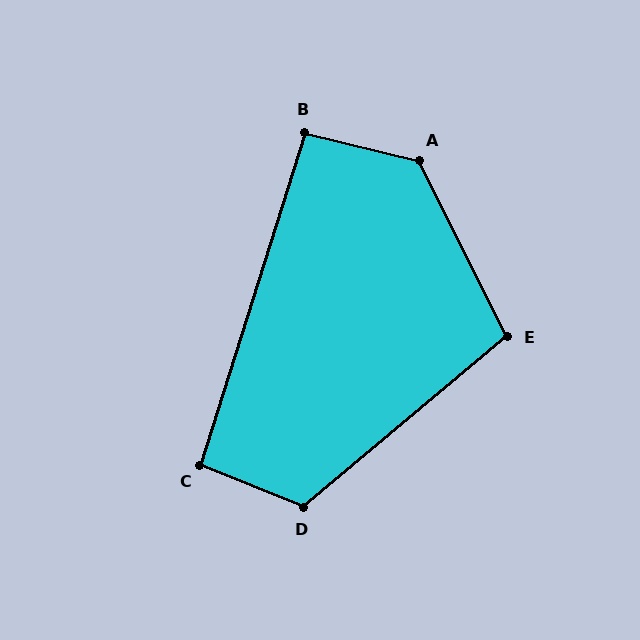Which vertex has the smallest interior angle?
B, at approximately 94 degrees.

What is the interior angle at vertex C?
Approximately 95 degrees (approximately right).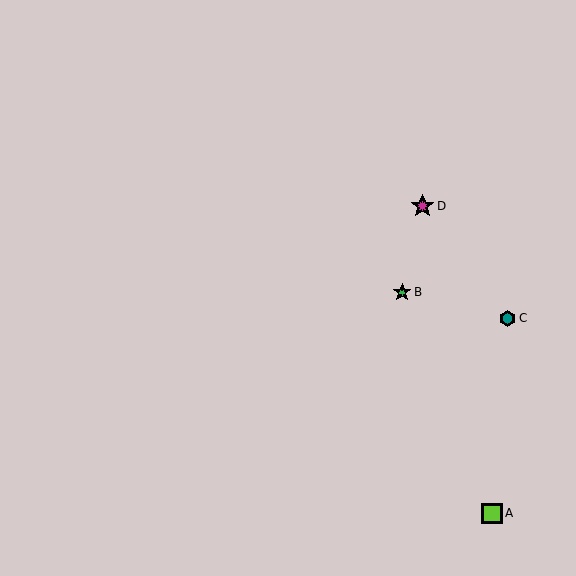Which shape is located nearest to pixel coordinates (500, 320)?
The teal hexagon (labeled C) at (508, 318) is nearest to that location.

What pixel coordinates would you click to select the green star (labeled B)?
Click at (402, 292) to select the green star B.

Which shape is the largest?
The magenta star (labeled D) is the largest.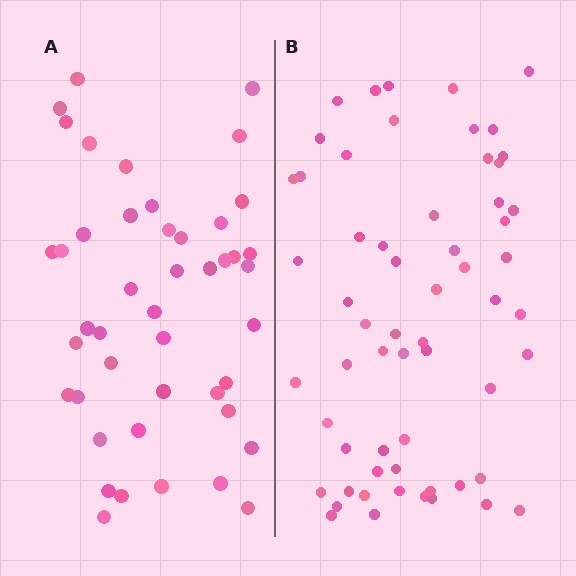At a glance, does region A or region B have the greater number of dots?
Region B (the right region) has more dots.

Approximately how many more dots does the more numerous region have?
Region B has approximately 15 more dots than region A.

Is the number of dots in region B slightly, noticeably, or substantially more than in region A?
Region B has noticeably more, but not dramatically so. The ratio is roughly 1.3 to 1.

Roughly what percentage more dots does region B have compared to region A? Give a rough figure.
About 35% more.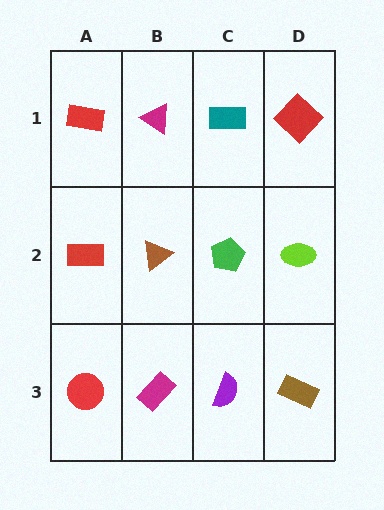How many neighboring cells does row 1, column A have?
2.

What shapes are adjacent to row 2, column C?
A teal rectangle (row 1, column C), a purple semicircle (row 3, column C), a brown triangle (row 2, column B), a lime ellipse (row 2, column D).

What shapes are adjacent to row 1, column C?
A green pentagon (row 2, column C), a magenta triangle (row 1, column B), a red diamond (row 1, column D).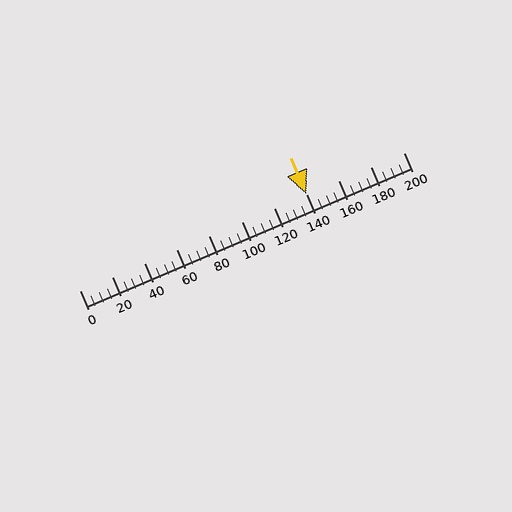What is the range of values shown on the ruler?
The ruler shows values from 0 to 200.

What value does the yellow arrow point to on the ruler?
The yellow arrow points to approximately 140.